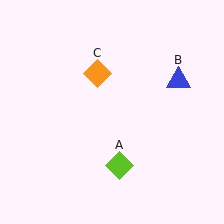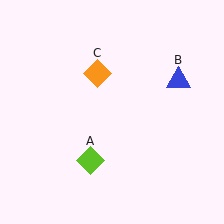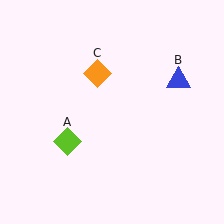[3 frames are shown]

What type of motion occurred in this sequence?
The lime diamond (object A) rotated clockwise around the center of the scene.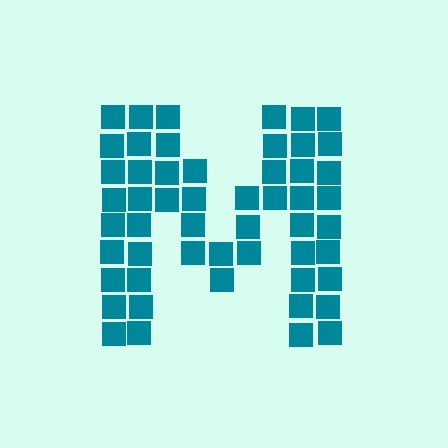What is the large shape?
The large shape is the letter M.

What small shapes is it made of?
It is made of small squares.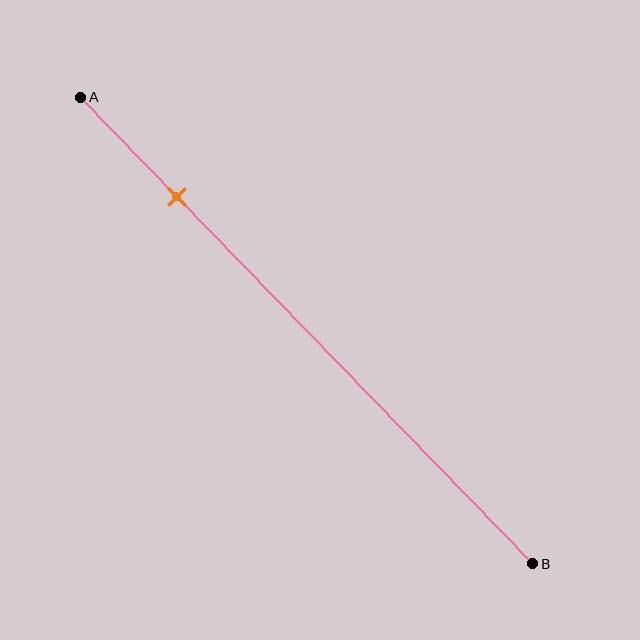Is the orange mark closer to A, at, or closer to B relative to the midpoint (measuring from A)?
The orange mark is closer to point A than the midpoint of segment AB.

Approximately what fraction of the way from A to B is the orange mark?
The orange mark is approximately 20% of the way from A to B.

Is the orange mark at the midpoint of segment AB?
No, the mark is at about 20% from A, not at the 50% midpoint.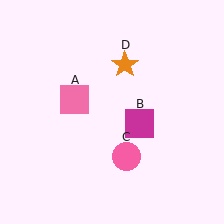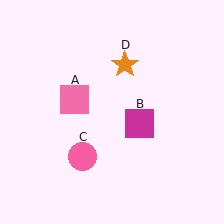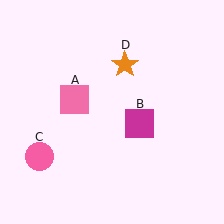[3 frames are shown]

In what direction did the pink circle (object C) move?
The pink circle (object C) moved left.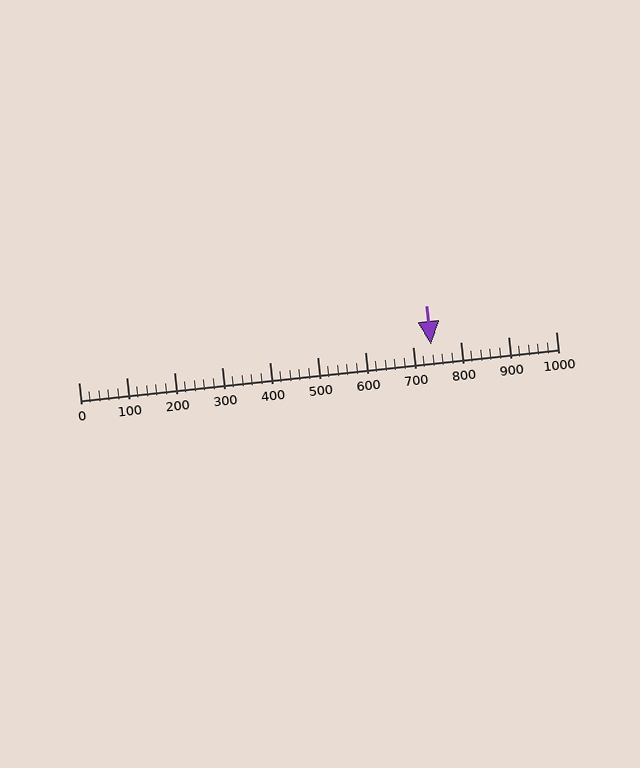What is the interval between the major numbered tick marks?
The major tick marks are spaced 100 units apart.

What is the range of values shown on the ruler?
The ruler shows values from 0 to 1000.